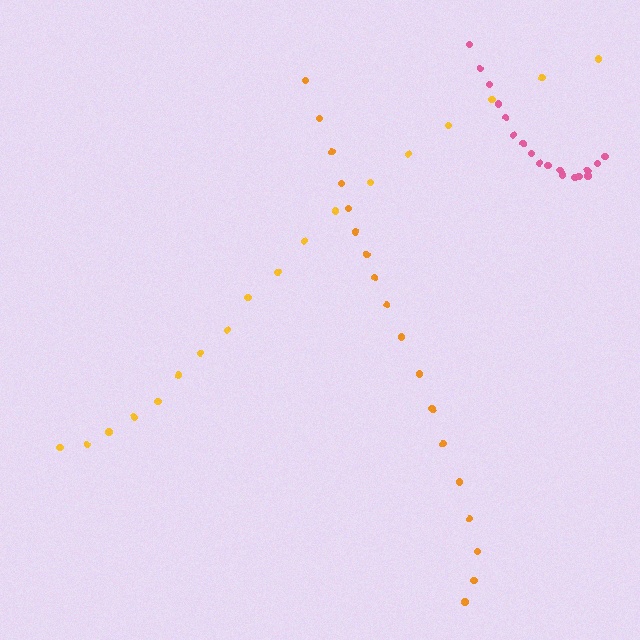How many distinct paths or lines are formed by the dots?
There are 3 distinct paths.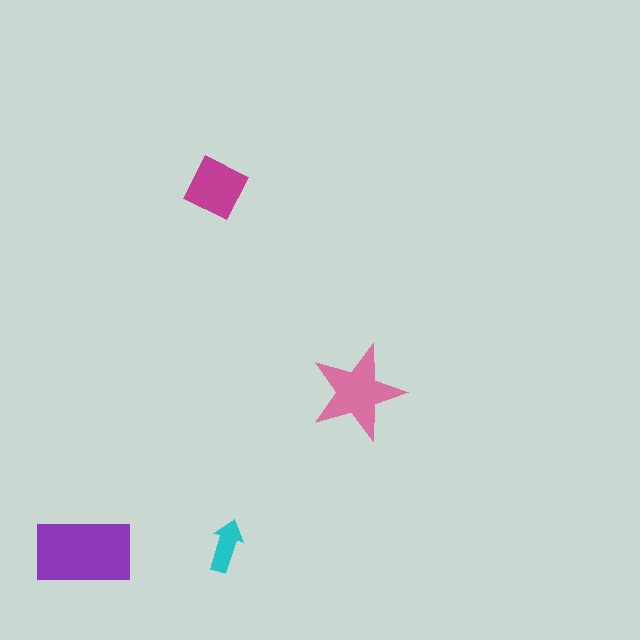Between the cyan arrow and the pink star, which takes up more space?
The pink star.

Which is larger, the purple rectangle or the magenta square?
The purple rectangle.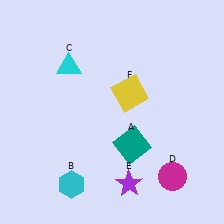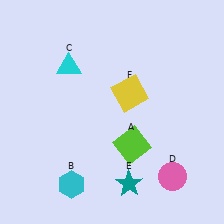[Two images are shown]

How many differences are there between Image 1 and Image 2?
There are 3 differences between the two images.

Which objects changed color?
A changed from teal to lime. D changed from magenta to pink. E changed from purple to teal.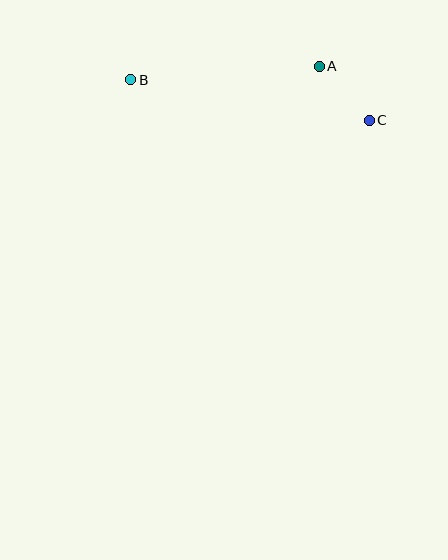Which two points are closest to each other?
Points A and C are closest to each other.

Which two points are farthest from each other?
Points B and C are farthest from each other.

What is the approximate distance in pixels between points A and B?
The distance between A and B is approximately 189 pixels.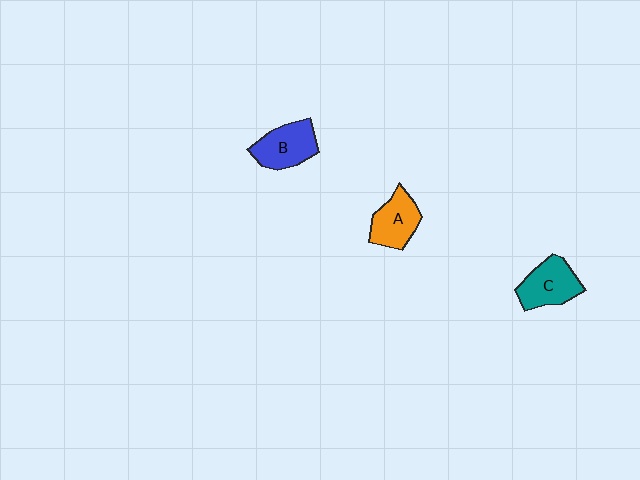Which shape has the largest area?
Shape C (teal).